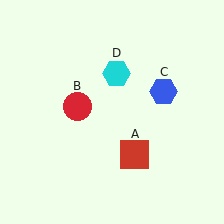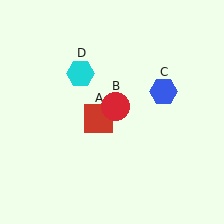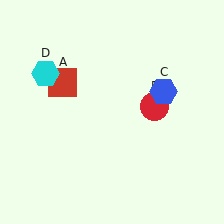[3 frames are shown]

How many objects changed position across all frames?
3 objects changed position: red square (object A), red circle (object B), cyan hexagon (object D).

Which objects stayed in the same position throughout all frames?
Blue hexagon (object C) remained stationary.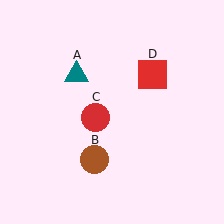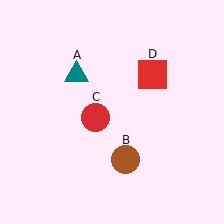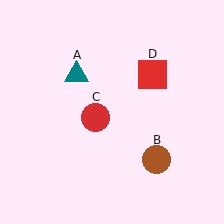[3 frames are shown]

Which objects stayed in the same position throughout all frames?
Teal triangle (object A) and red circle (object C) and red square (object D) remained stationary.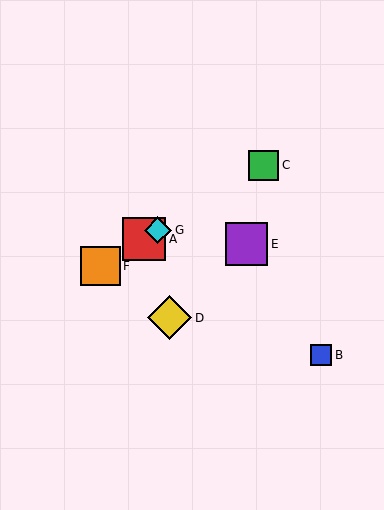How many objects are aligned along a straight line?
4 objects (A, C, F, G) are aligned along a straight line.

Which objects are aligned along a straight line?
Objects A, C, F, G are aligned along a straight line.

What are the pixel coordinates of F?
Object F is at (101, 266).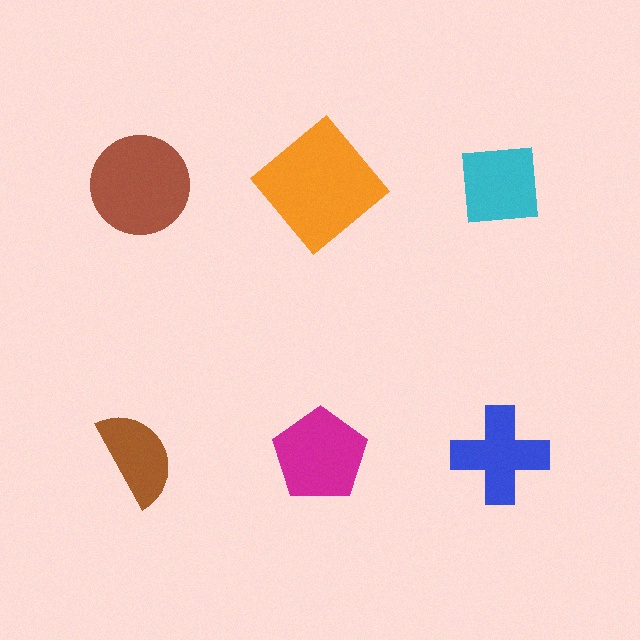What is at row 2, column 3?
A blue cross.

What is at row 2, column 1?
A brown semicircle.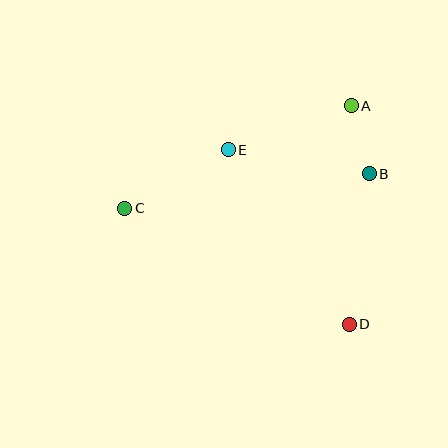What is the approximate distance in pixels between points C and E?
The distance between C and E is approximately 119 pixels.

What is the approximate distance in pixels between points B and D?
The distance between B and D is approximately 152 pixels.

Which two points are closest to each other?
Points A and B are closest to each other.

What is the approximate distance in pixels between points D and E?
The distance between D and E is approximately 212 pixels.